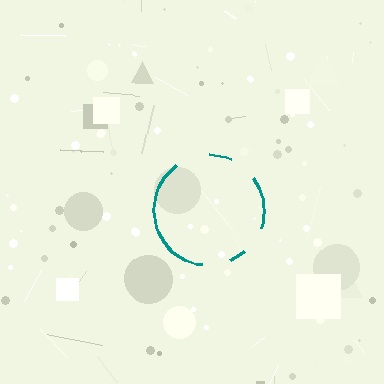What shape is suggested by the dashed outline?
The dashed outline suggests a circle.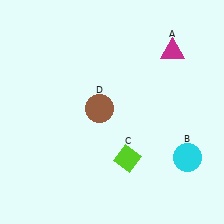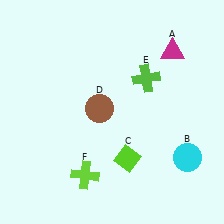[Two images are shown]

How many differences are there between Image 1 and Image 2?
There are 2 differences between the two images.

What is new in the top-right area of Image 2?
A lime cross (E) was added in the top-right area of Image 2.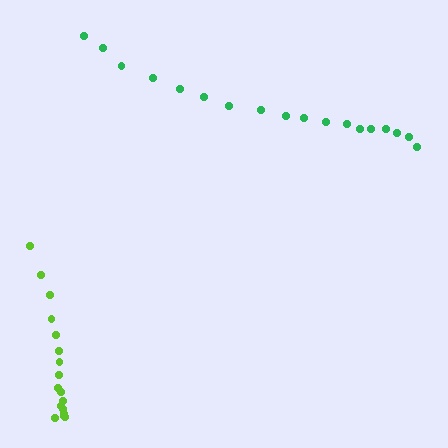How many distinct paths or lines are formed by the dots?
There are 2 distinct paths.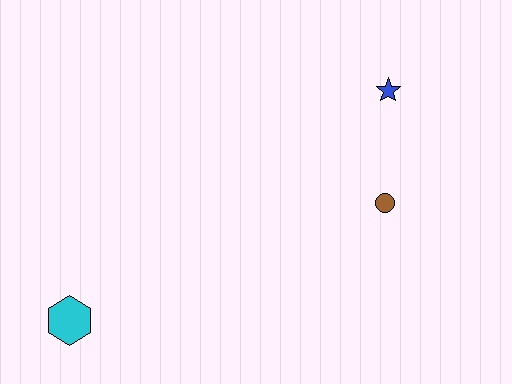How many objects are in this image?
There are 3 objects.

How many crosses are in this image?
There are no crosses.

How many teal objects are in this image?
There are no teal objects.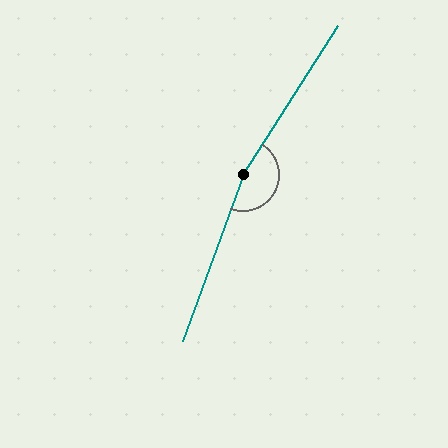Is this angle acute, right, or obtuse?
It is obtuse.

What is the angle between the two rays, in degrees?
Approximately 167 degrees.